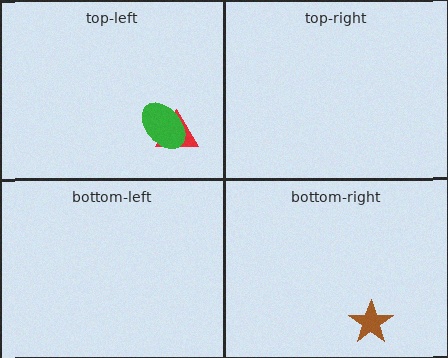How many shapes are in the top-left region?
2.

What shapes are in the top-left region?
The red triangle, the green ellipse.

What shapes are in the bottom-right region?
The brown star.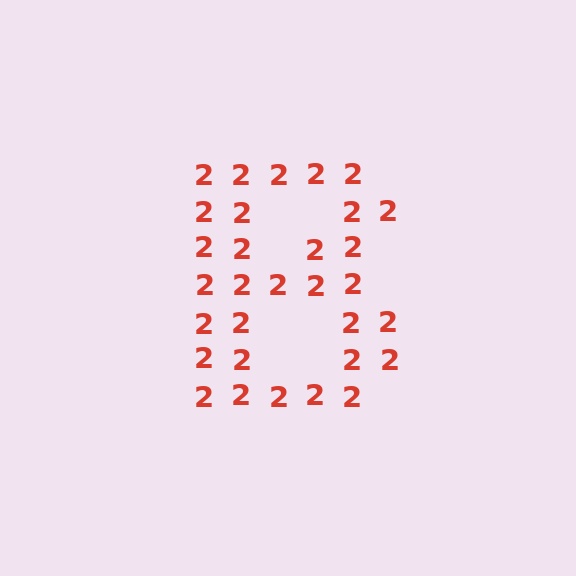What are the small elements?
The small elements are digit 2's.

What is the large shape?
The large shape is the letter B.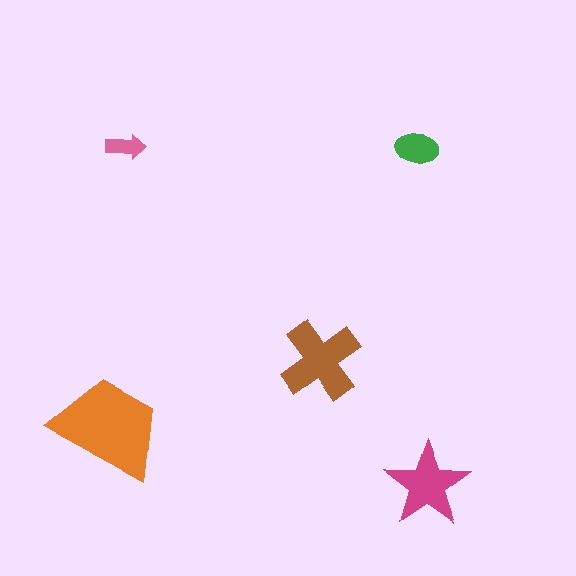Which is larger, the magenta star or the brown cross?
The brown cross.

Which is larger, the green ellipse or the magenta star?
The magenta star.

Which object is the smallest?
The pink arrow.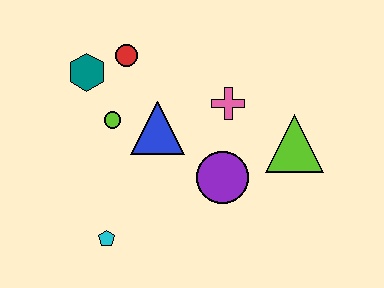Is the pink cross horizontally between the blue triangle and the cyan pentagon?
No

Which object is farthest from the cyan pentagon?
The lime triangle is farthest from the cyan pentagon.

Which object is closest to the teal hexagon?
The red circle is closest to the teal hexagon.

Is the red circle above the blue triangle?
Yes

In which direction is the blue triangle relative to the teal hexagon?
The blue triangle is to the right of the teal hexagon.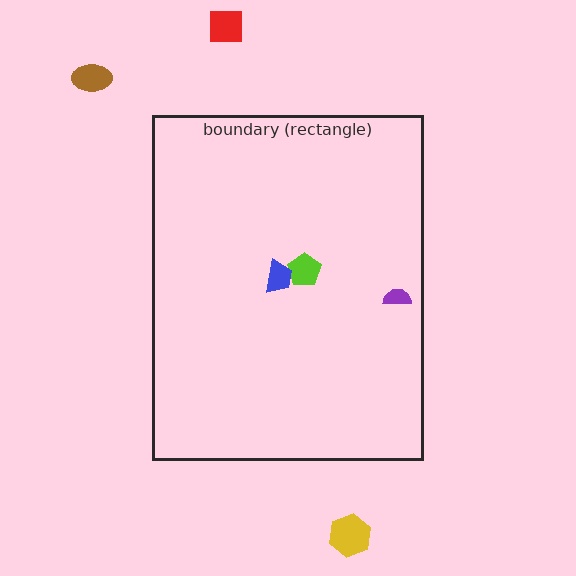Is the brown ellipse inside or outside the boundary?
Outside.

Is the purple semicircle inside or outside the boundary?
Inside.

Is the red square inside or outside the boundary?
Outside.